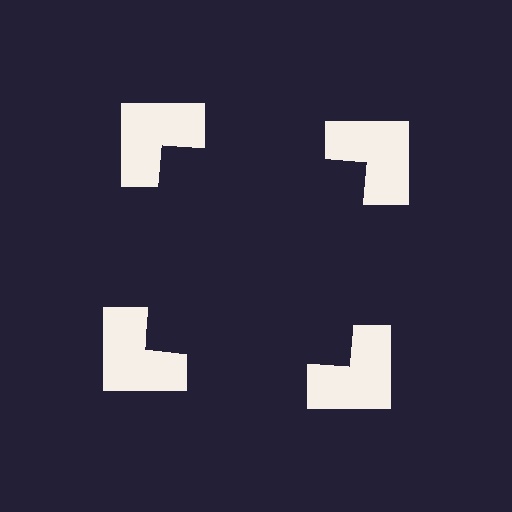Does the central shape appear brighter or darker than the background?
It typically appears slightly darker than the background, even though no actual brightness change is drawn.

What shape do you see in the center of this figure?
An illusory square — its edges are inferred from the aligned wedge cuts in the notched squares, not physically drawn.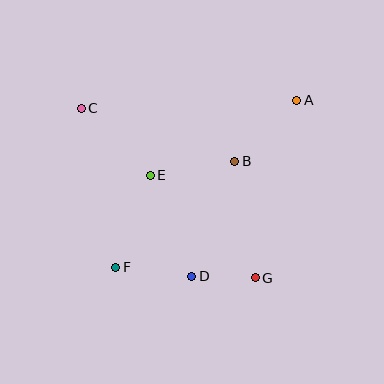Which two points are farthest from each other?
Points A and F are farthest from each other.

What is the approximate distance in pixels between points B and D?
The distance between B and D is approximately 123 pixels.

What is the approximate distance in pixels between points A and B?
The distance between A and B is approximately 87 pixels.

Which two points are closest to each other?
Points D and G are closest to each other.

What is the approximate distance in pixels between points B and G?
The distance between B and G is approximately 119 pixels.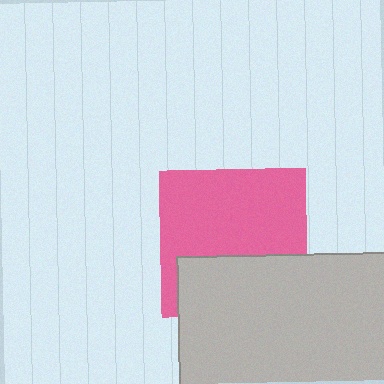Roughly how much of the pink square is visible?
About half of it is visible (roughly 63%).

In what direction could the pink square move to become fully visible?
The pink square could move up. That would shift it out from behind the light gray rectangle entirely.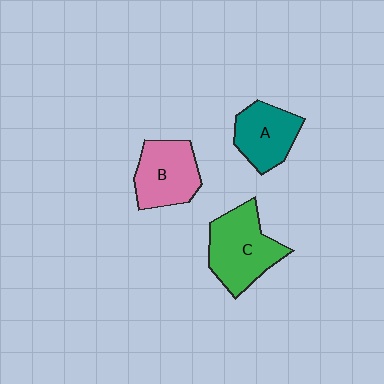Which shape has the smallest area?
Shape A (teal).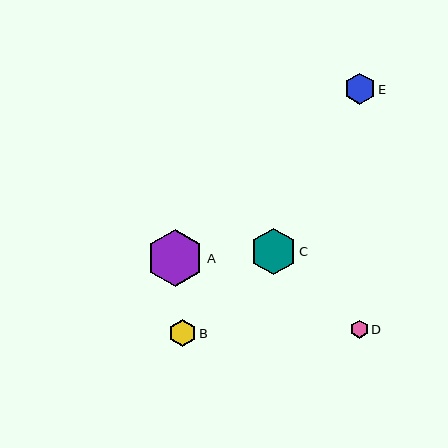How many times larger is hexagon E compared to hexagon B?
Hexagon E is approximately 1.1 times the size of hexagon B.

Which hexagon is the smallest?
Hexagon D is the smallest with a size of approximately 18 pixels.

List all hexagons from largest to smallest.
From largest to smallest: A, C, E, B, D.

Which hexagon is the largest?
Hexagon A is the largest with a size of approximately 57 pixels.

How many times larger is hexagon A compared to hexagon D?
Hexagon A is approximately 3.2 times the size of hexagon D.